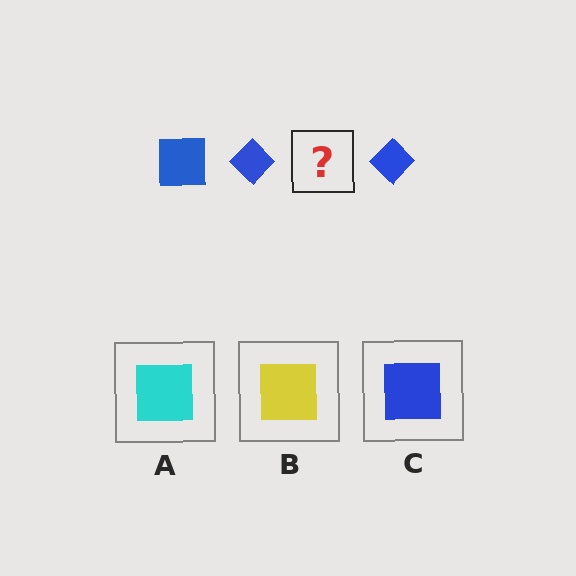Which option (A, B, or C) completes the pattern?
C.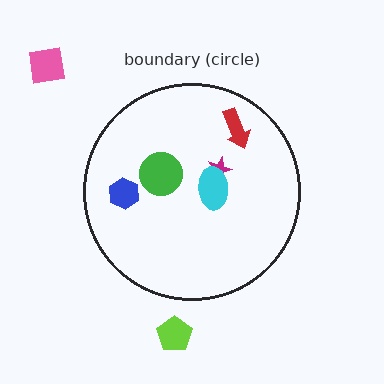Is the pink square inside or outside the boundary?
Outside.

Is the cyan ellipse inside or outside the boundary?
Inside.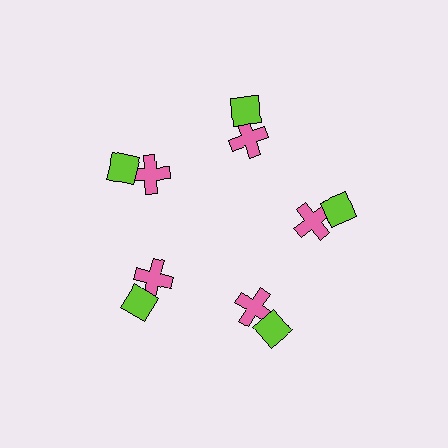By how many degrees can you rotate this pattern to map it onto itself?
The pattern maps onto itself every 72 degrees of rotation.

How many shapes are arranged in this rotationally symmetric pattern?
There are 10 shapes, arranged in 5 groups of 2.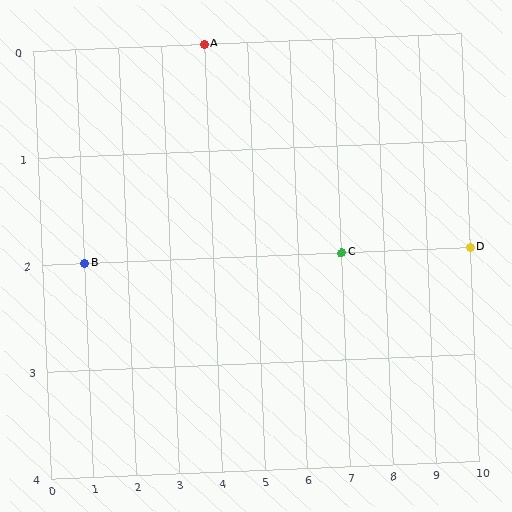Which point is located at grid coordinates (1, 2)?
Point B is at (1, 2).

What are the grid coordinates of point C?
Point C is at grid coordinates (7, 2).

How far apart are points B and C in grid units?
Points B and C are 6 columns apart.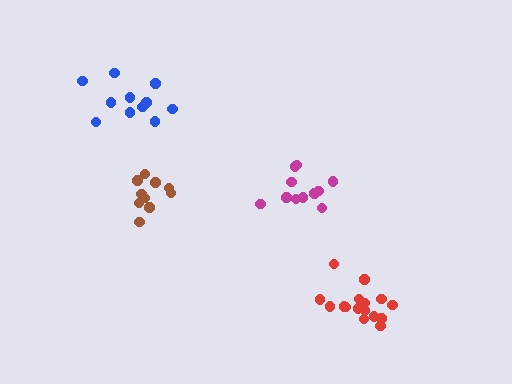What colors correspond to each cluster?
The clusters are colored: magenta, red, brown, blue.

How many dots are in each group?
Group 1: 11 dots, Group 2: 16 dots, Group 3: 10 dots, Group 4: 11 dots (48 total).